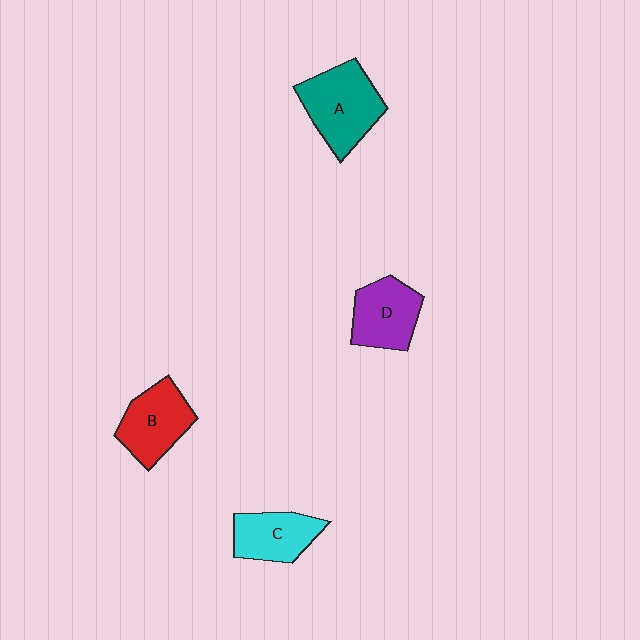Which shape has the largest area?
Shape A (teal).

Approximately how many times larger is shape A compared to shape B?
Approximately 1.2 times.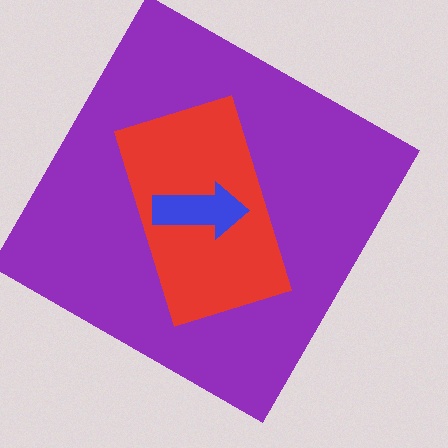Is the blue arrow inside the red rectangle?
Yes.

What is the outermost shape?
The purple square.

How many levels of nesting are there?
3.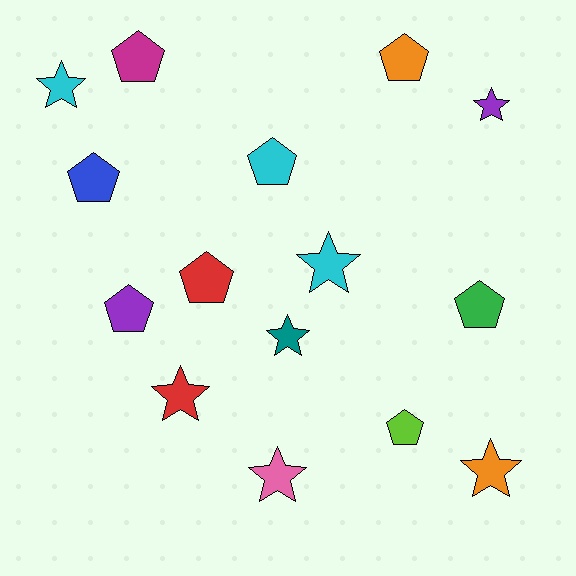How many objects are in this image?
There are 15 objects.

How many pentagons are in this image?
There are 8 pentagons.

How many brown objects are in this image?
There are no brown objects.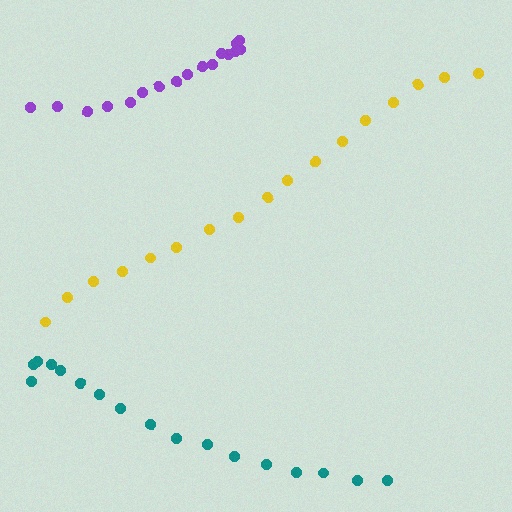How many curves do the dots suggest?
There are 3 distinct paths.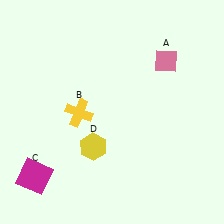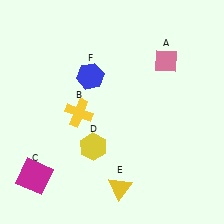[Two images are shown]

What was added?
A yellow triangle (E), a blue hexagon (F) were added in Image 2.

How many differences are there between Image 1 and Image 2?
There are 2 differences between the two images.